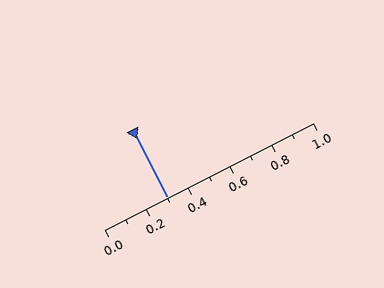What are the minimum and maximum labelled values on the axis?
The axis runs from 0.0 to 1.0.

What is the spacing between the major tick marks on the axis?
The major ticks are spaced 0.2 apart.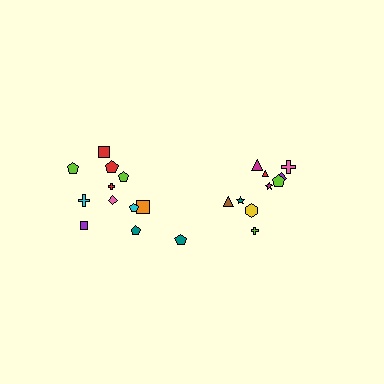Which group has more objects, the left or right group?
The left group.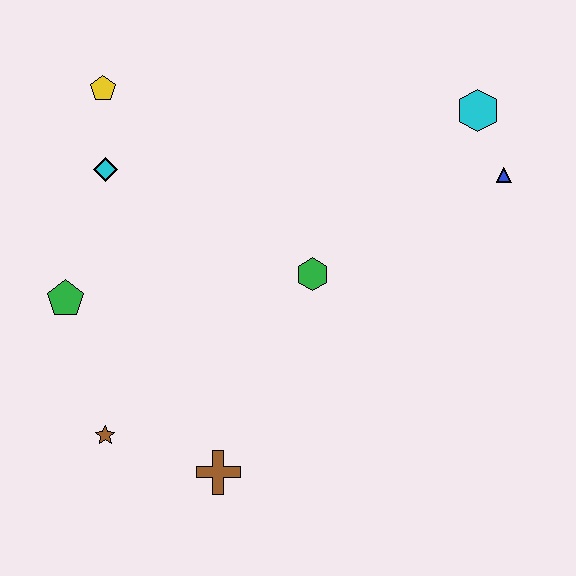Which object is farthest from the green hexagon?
The yellow pentagon is farthest from the green hexagon.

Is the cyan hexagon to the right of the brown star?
Yes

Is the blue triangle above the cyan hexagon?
No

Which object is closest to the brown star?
The brown cross is closest to the brown star.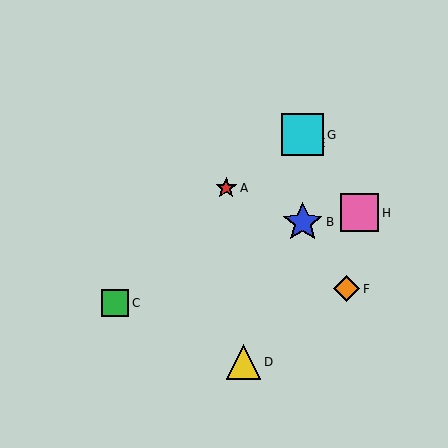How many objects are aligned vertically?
3 objects (B, E, G) are aligned vertically.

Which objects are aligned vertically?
Objects B, E, G are aligned vertically.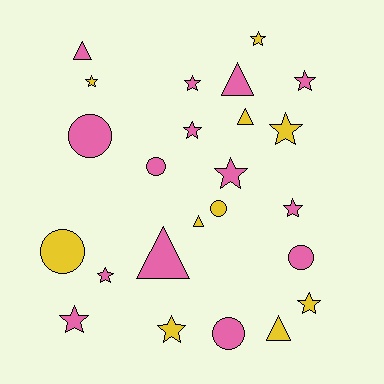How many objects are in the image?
There are 24 objects.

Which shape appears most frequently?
Star, with 12 objects.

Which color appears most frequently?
Pink, with 14 objects.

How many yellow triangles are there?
There are 3 yellow triangles.